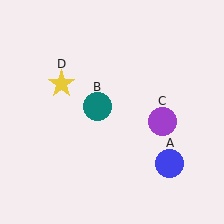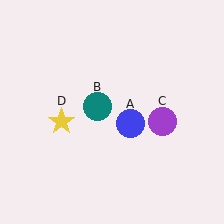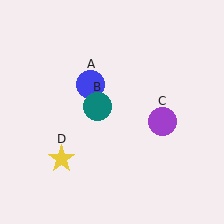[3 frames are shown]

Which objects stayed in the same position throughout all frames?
Teal circle (object B) and purple circle (object C) remained stationary.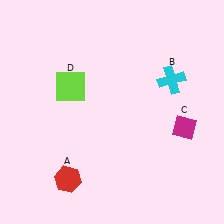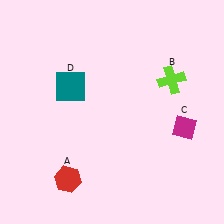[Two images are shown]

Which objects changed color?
B changed from cyan to lime. D changed from lime to teal.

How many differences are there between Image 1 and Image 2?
There are 2 differences between the two images.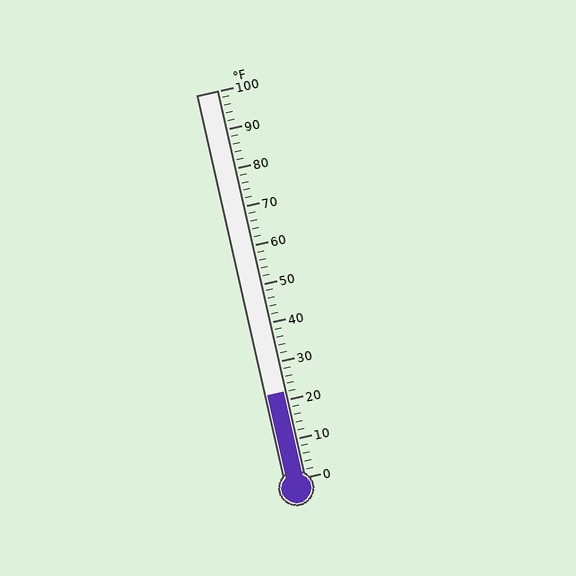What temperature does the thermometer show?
The thermometer shows approximately 22°F.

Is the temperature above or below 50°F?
The temperature is below 50°F.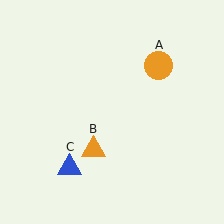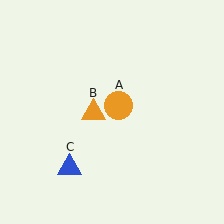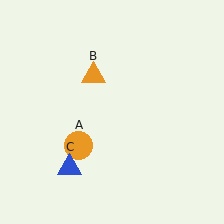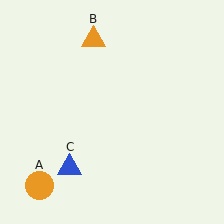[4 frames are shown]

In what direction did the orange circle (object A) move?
The orange circle (object A) moved down and to the left.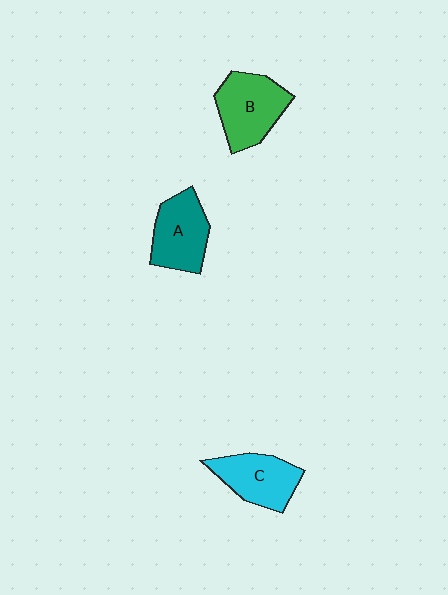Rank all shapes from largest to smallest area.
From largest to smallest: B (green), A (teal), C (cyan).